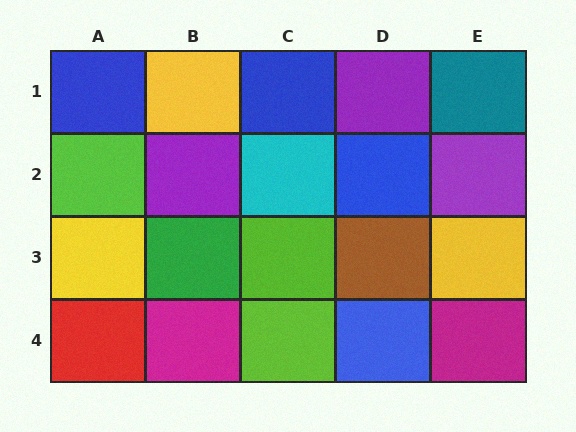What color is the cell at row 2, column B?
Purple.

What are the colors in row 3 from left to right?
Yellow, green, lime, brown, yellow.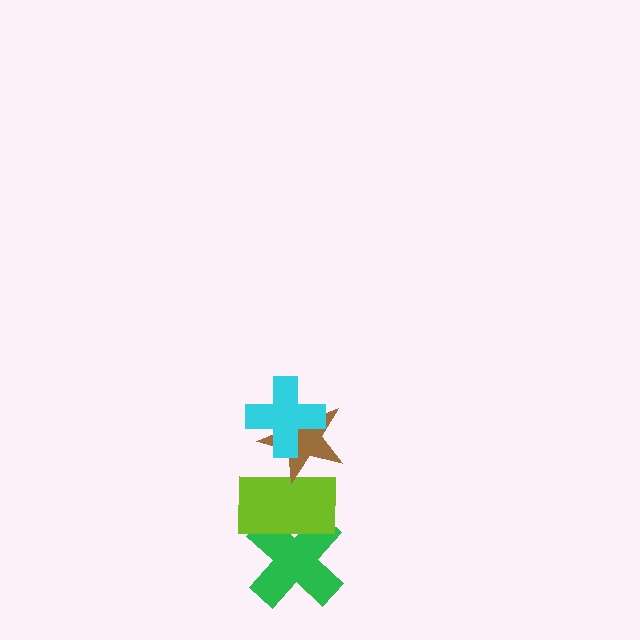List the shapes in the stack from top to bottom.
From top to bottom: the cyan cross, the brown star, the lime rectangle, the green cross.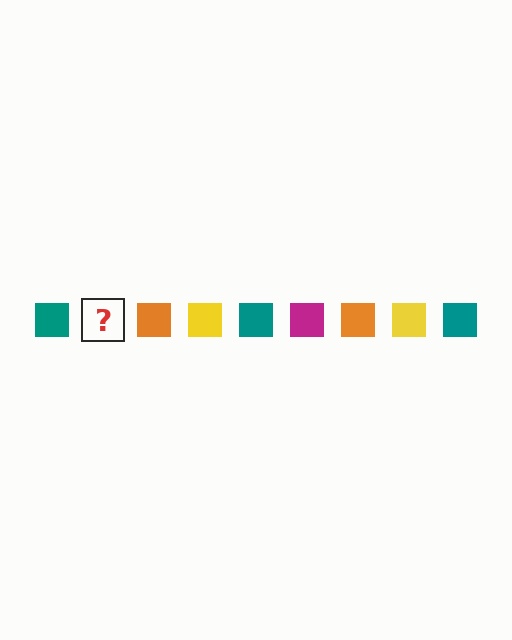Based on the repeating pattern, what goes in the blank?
The blank should be a magenta square.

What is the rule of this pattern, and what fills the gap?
The rule is that the pattern cycles through teal, magenta, orange, yellow squares. The gap should be filled with a magenta square.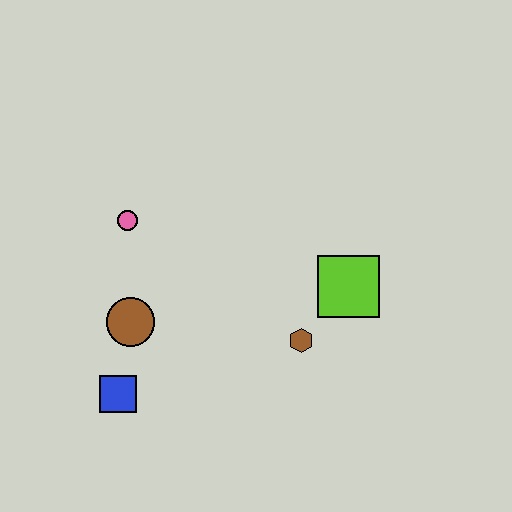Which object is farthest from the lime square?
The blue square is farthest from the lime square.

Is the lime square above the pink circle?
No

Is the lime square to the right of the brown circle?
Yes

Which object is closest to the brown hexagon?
The lime square is closest to the brown hexagon.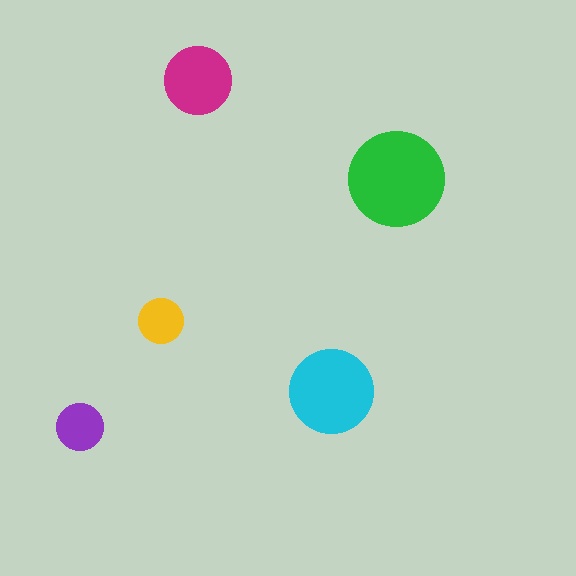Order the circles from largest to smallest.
the green one, the cyan one, the magenta one, the purple one, the yellow one.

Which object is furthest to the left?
The purple circle is leftmost.